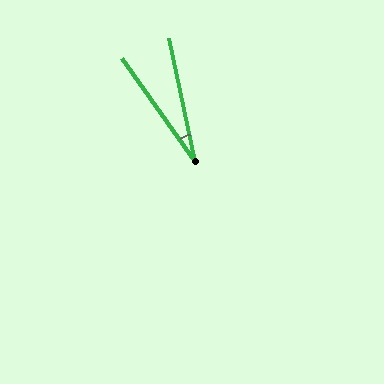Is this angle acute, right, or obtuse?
It is acute.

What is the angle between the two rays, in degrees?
Approximately 24 degrees.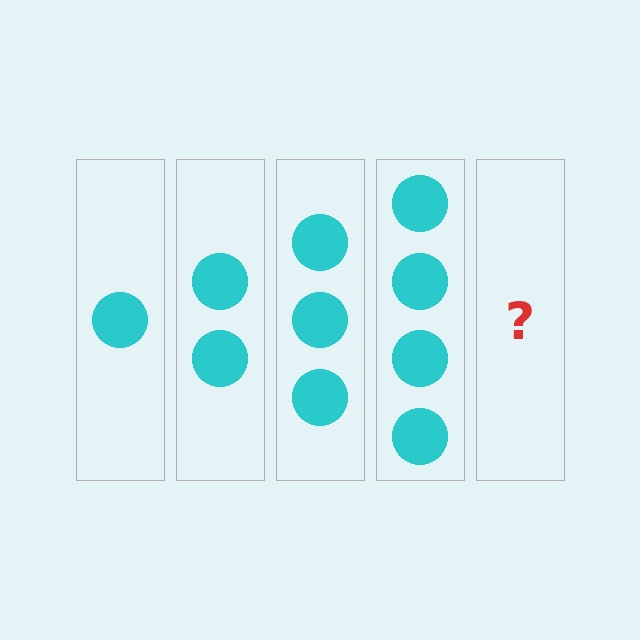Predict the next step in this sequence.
The next step is 5 circles.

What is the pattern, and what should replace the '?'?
The pattern is that each step adds one more circle. The '?' should be 5 circles.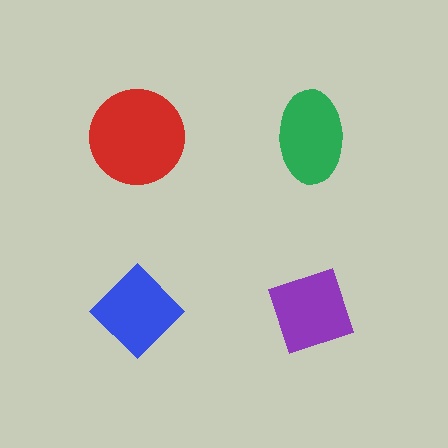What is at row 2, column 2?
A purple diamond.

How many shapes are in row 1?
2 shapes.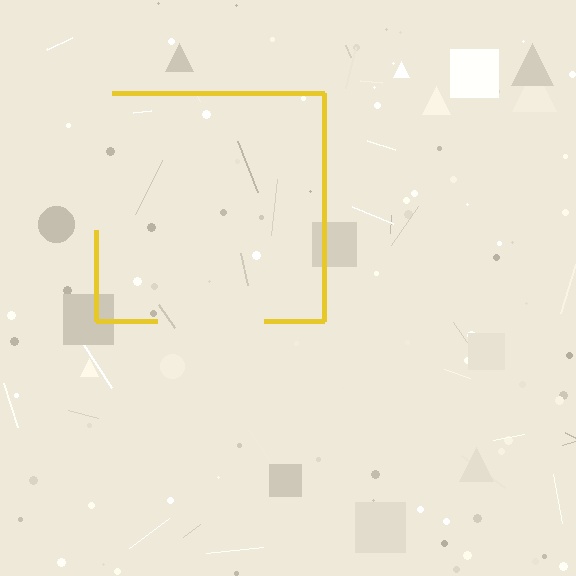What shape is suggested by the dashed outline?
The dashed outline suggests a square.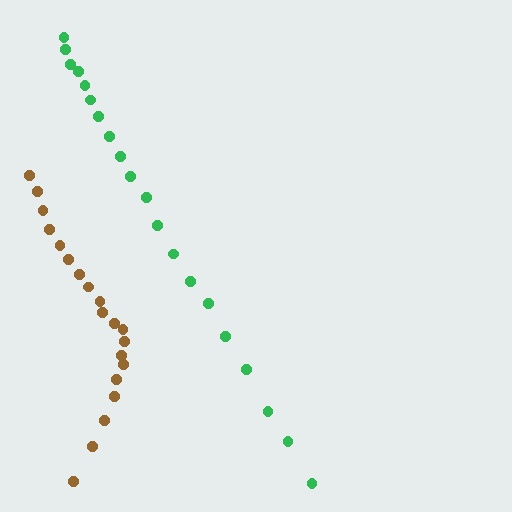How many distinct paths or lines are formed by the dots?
There are 2 distinct paths.